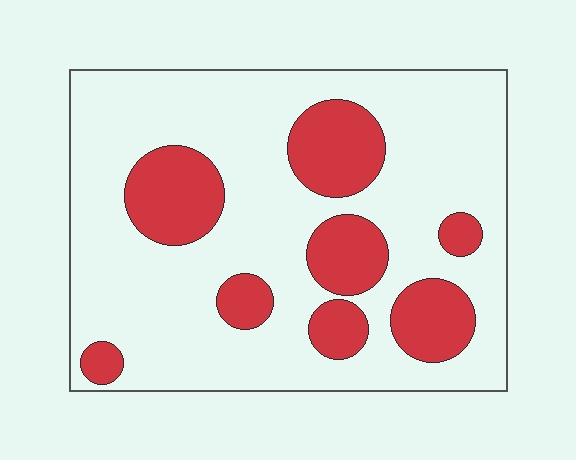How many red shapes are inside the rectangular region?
8.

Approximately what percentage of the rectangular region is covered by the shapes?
Approximately 25%.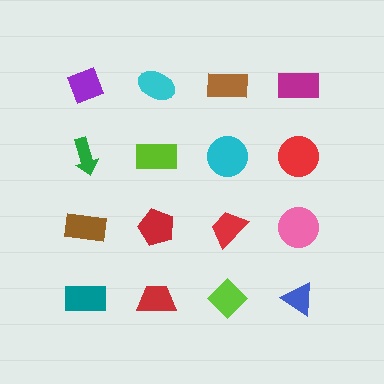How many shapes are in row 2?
4 shapes.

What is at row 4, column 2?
A red trapezoid.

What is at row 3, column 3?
A red trapezoid.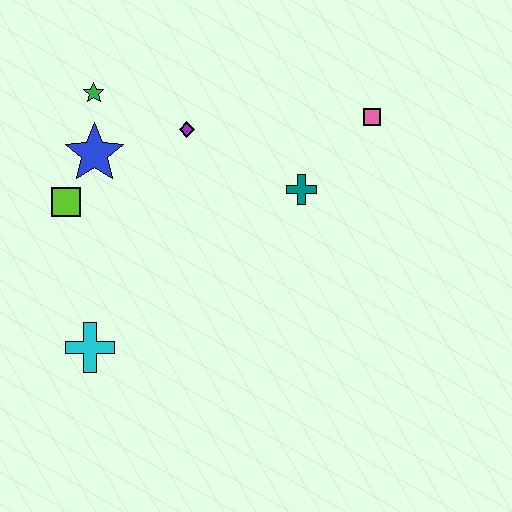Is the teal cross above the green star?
No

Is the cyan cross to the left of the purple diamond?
Yes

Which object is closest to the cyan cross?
The lime square is closest to the cyan cross.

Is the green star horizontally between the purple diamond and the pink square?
No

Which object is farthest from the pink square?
The cyan cross is farthest from the pink square.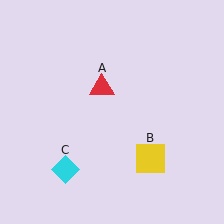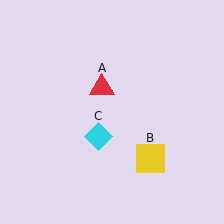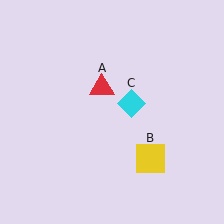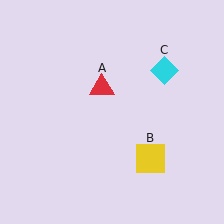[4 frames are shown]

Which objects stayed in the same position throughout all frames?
Red triangle (object A) and yellow square (object B) remained stationary.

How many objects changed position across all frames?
1 object changed position: cyan diamond (object C).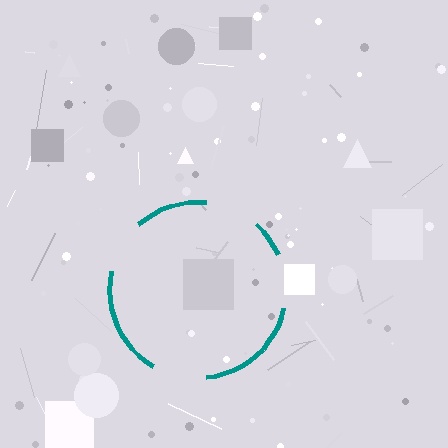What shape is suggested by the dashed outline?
The dashed outline suggests a circle.